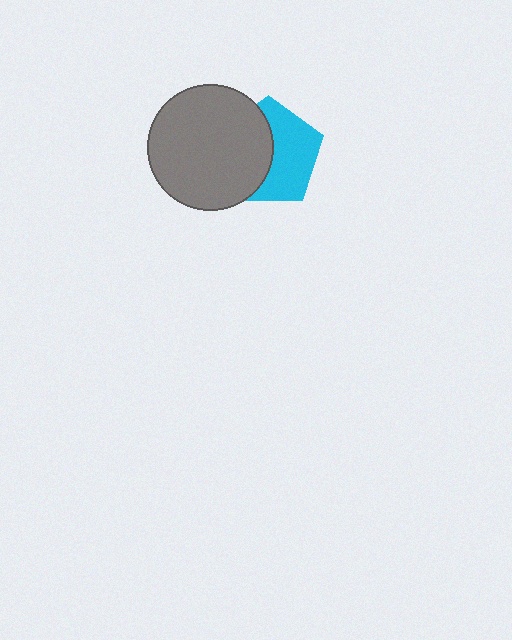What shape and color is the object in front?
The object in front is a gray circle.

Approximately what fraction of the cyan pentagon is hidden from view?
Roughly 47% of the cyan pentagon is hidden behind the gray circle.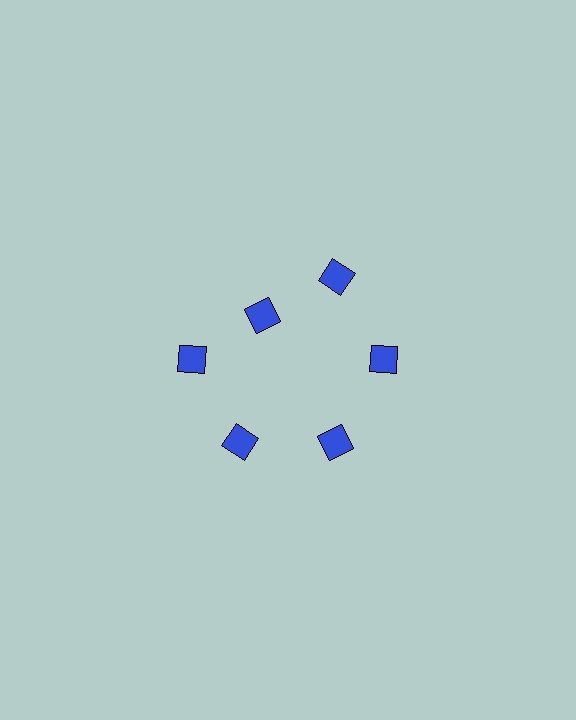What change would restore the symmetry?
The symmetry would be restored by moving it outward, back onto the ring so that all 6 diamonds sit at equal angles and equal distance from the center.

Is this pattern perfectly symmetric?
No. The 6 blue diamonds are arranged in a ring, but one element near the 11 o'clock position is pulled inward toward the center, breaking the 6-fold rotational symmetry.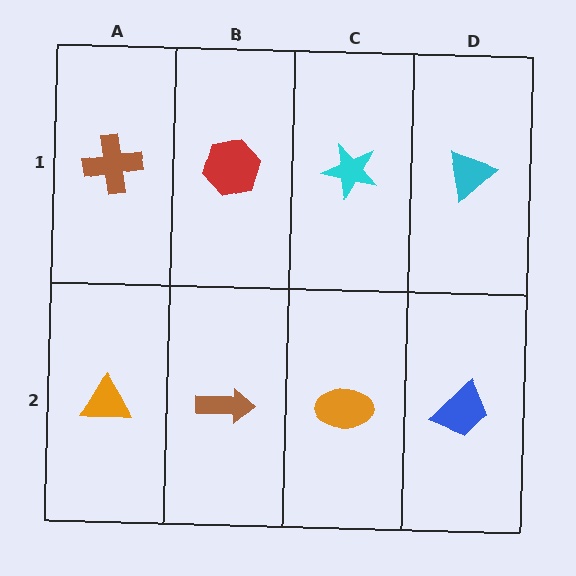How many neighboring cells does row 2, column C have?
3.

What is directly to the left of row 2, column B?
An orange triangle.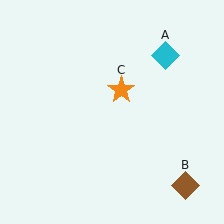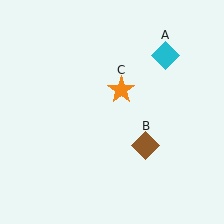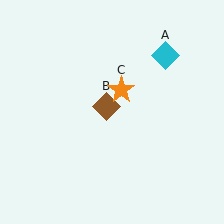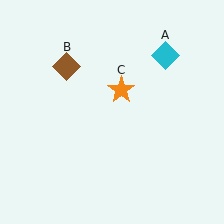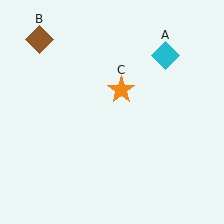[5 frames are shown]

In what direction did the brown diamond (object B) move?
The brown diamond (object B) moved up and to the left.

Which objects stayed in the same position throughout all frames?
Cyan diamond (object A) and orange star (object C) remained stationary.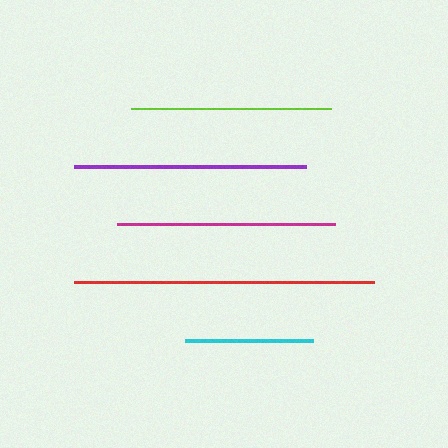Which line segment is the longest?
The red line is the longest at approximately 300 pixels.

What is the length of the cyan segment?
The cyan segment is approximately 128 pixels long.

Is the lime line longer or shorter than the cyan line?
The lime line is longer than the cyan line.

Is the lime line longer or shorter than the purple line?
The purple line is longer than the lime line.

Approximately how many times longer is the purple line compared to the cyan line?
The purple line is approximately 1.8 times the length of the cyan line.